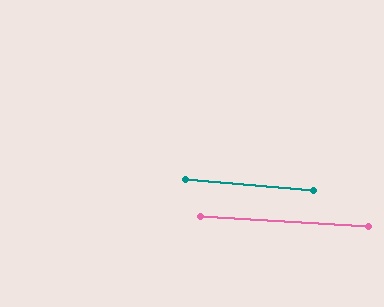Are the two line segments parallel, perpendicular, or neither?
Parallel — their directions differ by only 1.7°.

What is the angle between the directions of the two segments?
Approximately 2 degrees.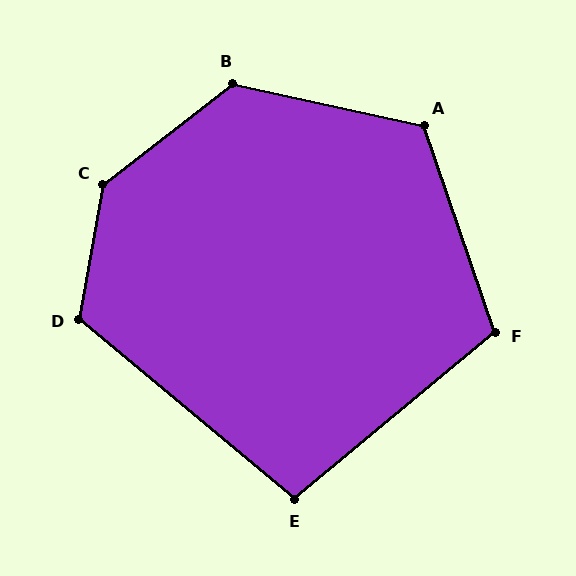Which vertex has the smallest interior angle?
E, at approximately 100 degrees.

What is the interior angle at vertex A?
Approximately 121 degrees (obtuse).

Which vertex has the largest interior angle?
C, at approximately 138 degrees.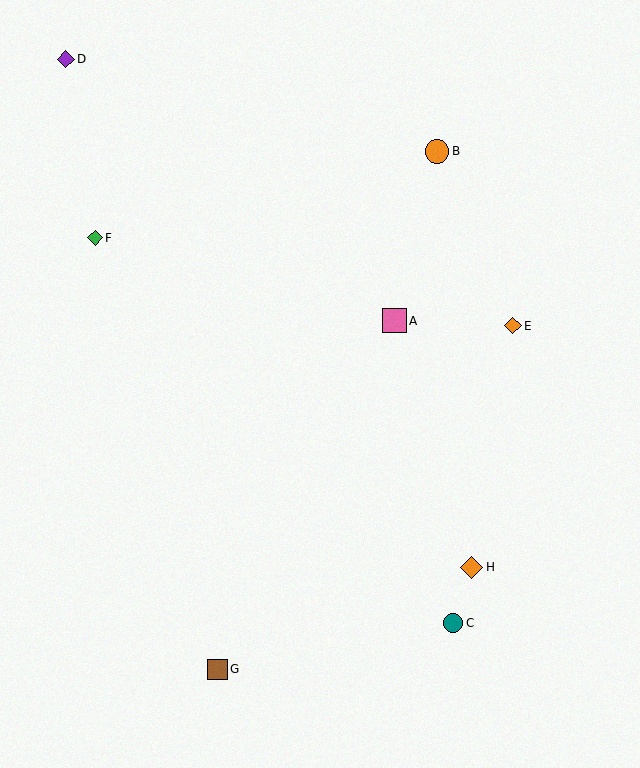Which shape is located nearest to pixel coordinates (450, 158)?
The orange circle (labeled B) at (437, 151) is nearest to that location.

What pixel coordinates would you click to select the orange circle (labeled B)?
Click at (437, 151) to select the orange circle B.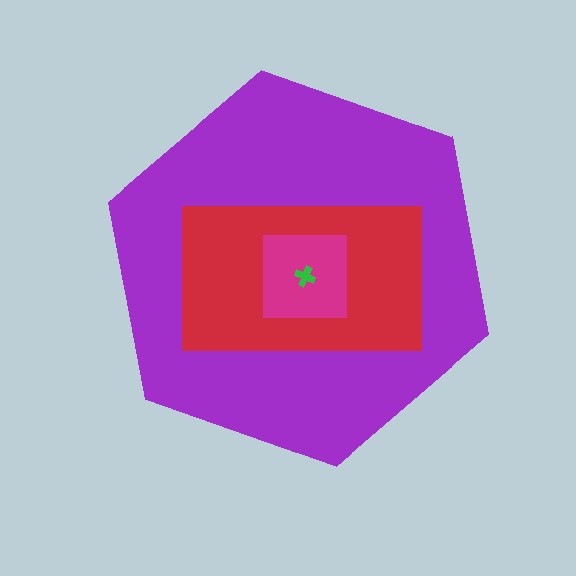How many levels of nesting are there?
4.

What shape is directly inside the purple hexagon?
The red rectangle.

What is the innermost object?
The green cross.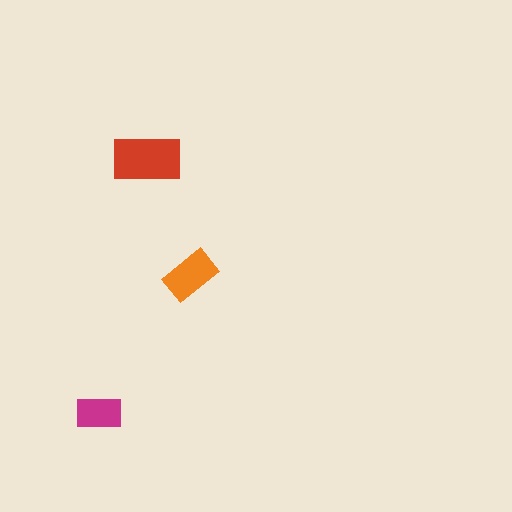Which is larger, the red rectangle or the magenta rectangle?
The red one.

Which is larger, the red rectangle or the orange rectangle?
The red one.